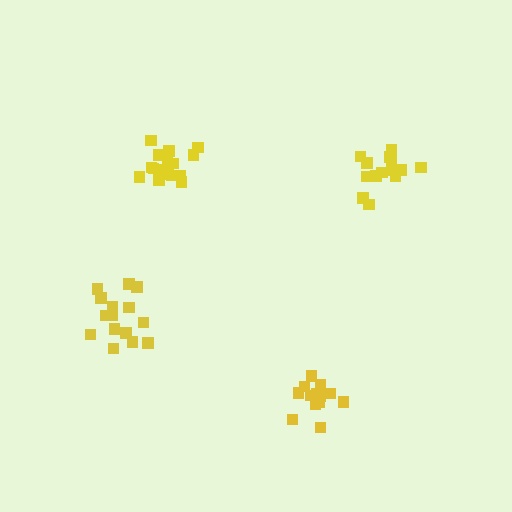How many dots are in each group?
Group 1: 15 dots, Group 2: 18 dots, Group 3: 15 dots, Group 4: 13 dots (61 total).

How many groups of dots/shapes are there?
There are 4 groups.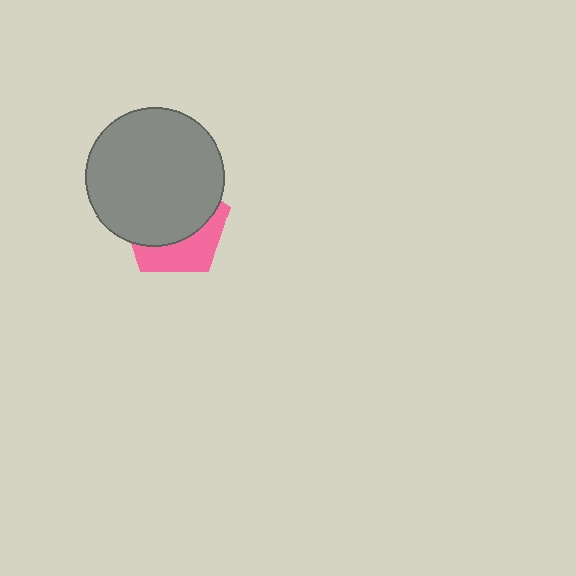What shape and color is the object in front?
The object in front is a gray circle.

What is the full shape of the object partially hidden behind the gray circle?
The partially hidden object is a pink pentagon.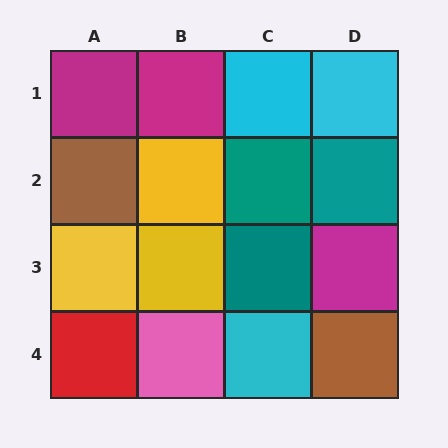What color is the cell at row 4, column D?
Brown.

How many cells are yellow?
3 cells are yellow.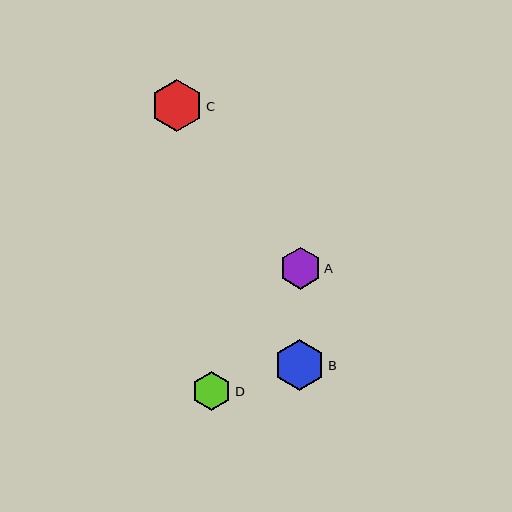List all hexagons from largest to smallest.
From largest to smallest: C, B, A, D.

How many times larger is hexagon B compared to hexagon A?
Hexagon B is approximately 1.2 times the size of hexagon A.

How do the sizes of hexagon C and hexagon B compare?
Hexagon C and hexagon B are approximately the same size.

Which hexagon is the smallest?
Hexagon D is the smallest with a size of approximately 39 pixels.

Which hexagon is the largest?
Hexagon C is the largest with a size of approximately 52 pixels.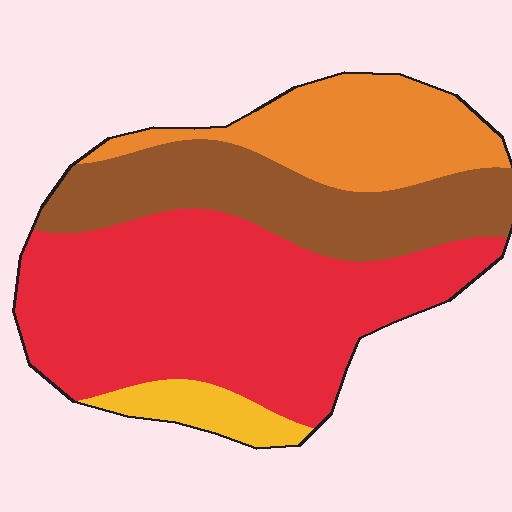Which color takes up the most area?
Red, at roughly 50%.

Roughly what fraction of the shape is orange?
Orange takes up less than a quarter of the shape.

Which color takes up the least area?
Yellow, at roughly 5%.